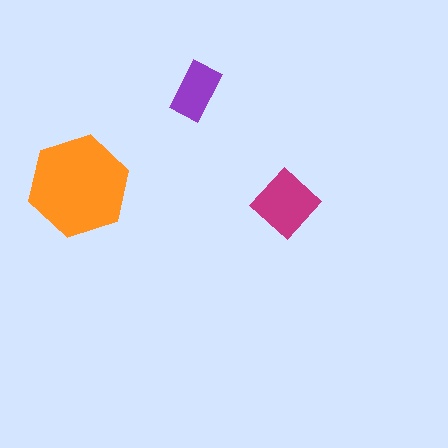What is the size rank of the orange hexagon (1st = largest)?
1st.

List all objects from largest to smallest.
The orange hexagon, the magenta diamond, the purple rectangle.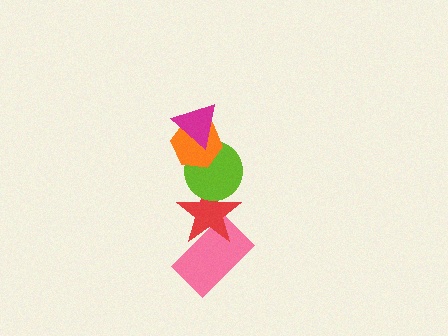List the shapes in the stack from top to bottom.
From top to bottom: the magenta triangle, the orange hexagon, the lime circle, the red star, the pink rectangle.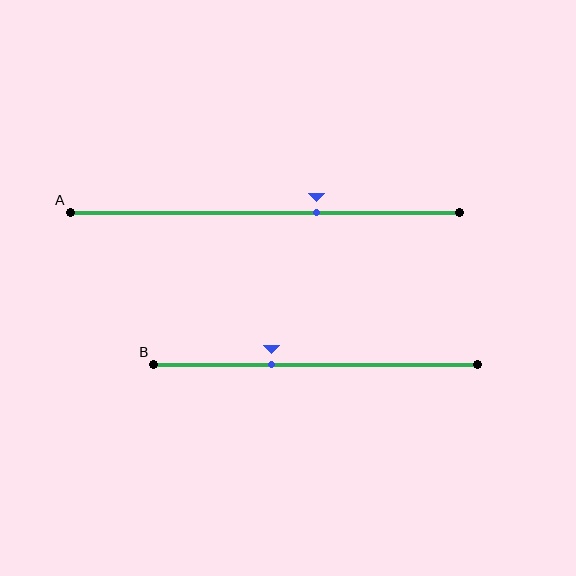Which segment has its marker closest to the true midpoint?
Segment A has its marker closest to the true midpoint.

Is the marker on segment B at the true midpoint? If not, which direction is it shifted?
No, the marker on segment B is shifted to the left by about 14% of the segment length.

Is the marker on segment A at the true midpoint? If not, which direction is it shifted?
No, the marker on segment A is shifted to the right by about 13% of the segment length.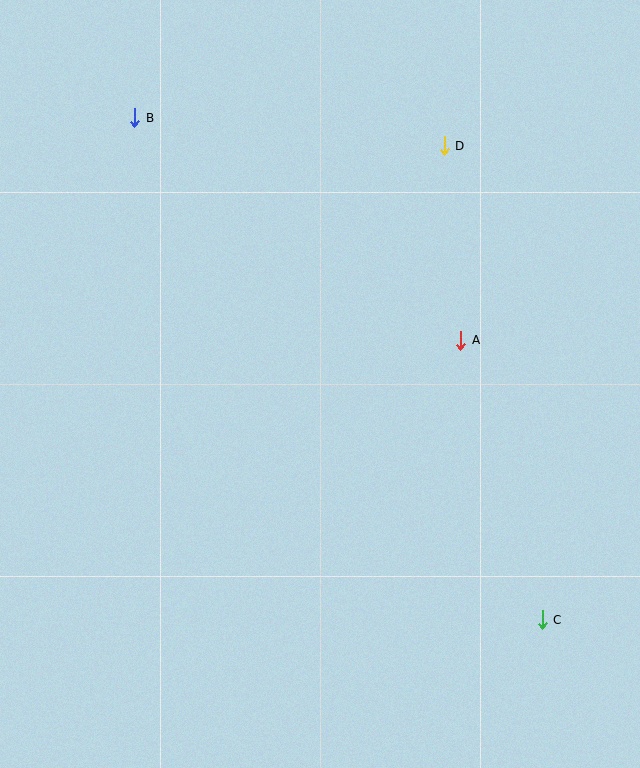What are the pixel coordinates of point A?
Point A is at (461, 340).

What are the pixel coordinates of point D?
Point D is at (444, 146).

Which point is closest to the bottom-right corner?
Point C is closest to the bottom-right corner.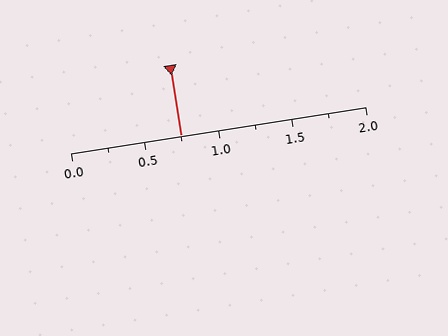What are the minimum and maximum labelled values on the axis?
The axis runs from 0.0 to 2.0.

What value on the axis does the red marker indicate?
The marker indicates approximately 0.75.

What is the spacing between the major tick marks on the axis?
The major ticks are spaced 0.5 apart.